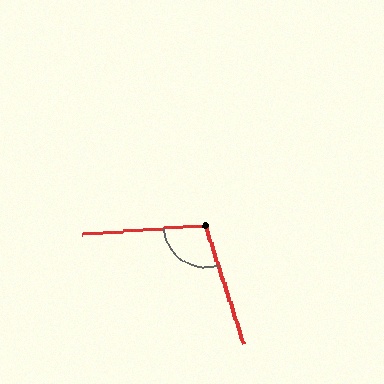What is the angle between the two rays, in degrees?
Approximately 103 degrees.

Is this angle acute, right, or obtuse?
It is obtuse.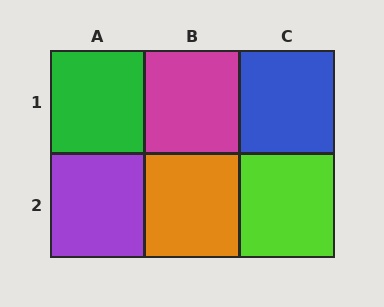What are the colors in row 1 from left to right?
Green, magenta, blue.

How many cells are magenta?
1 cell is magenta.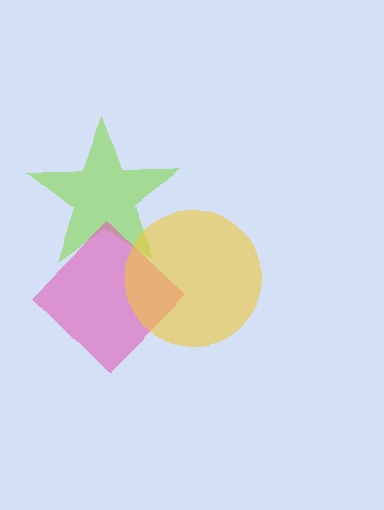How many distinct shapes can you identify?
There are 3 distinct shapes: a lime star, a pink diamond, a yellow circle.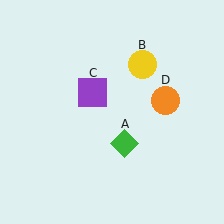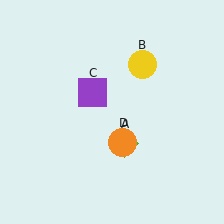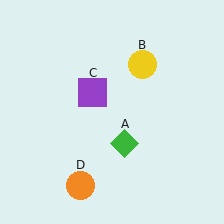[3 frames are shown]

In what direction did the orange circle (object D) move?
The orange circle (object D) moved down and to the left.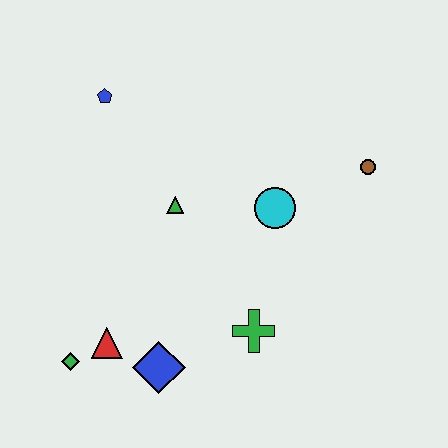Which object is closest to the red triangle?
The green diamond is closest to the red triangle.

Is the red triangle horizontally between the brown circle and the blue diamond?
No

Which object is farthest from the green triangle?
The brown circle is farthest from the green triangle.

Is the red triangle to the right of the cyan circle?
No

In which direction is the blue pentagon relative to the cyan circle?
The blue pentagon is to the left of the cyan circle.